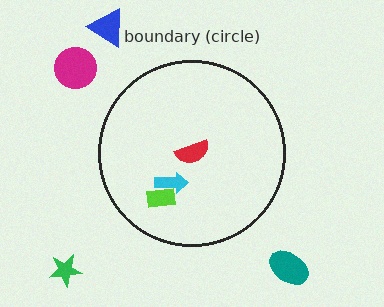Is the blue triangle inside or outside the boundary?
Outside.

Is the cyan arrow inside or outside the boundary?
Inside.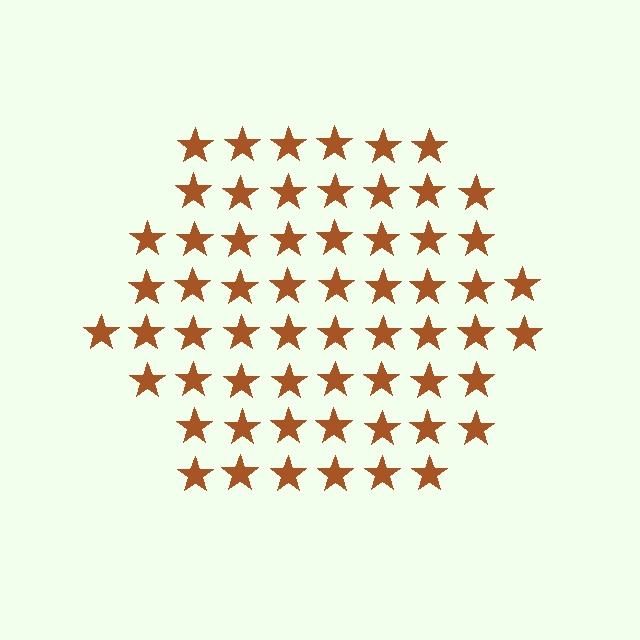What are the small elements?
The small elements are stars.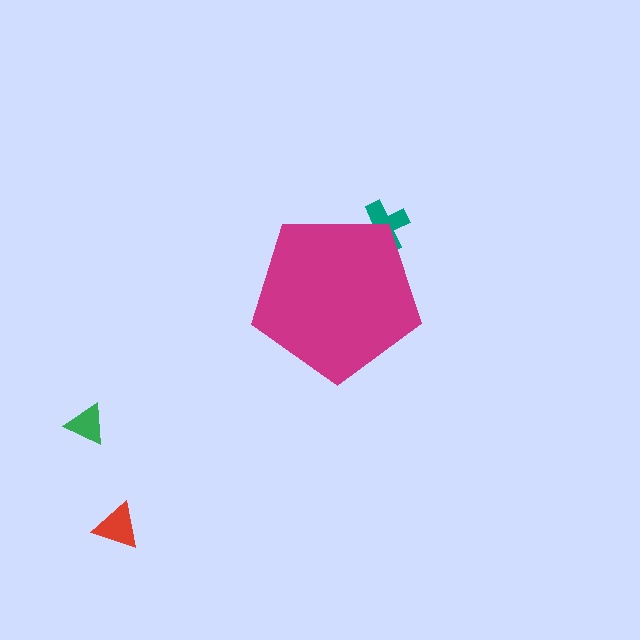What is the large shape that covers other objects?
A magenta pentagon.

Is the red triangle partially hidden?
No, the red triangle is fully visible.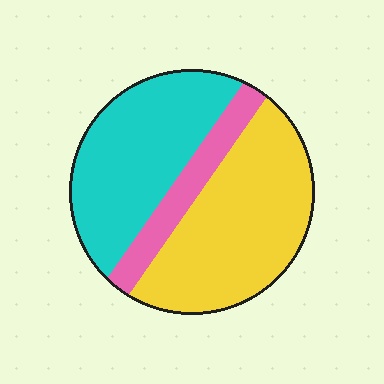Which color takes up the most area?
Yellow, at roughly 45%.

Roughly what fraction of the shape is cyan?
Cyan takes up about two fifths (2/5) of the shape.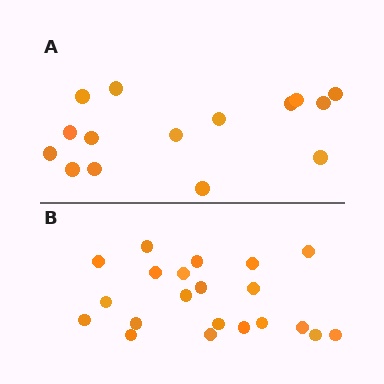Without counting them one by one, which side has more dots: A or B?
Region B (the bottom region) has more dots.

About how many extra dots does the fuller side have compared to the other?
Region B has about 6 more dots than region A.